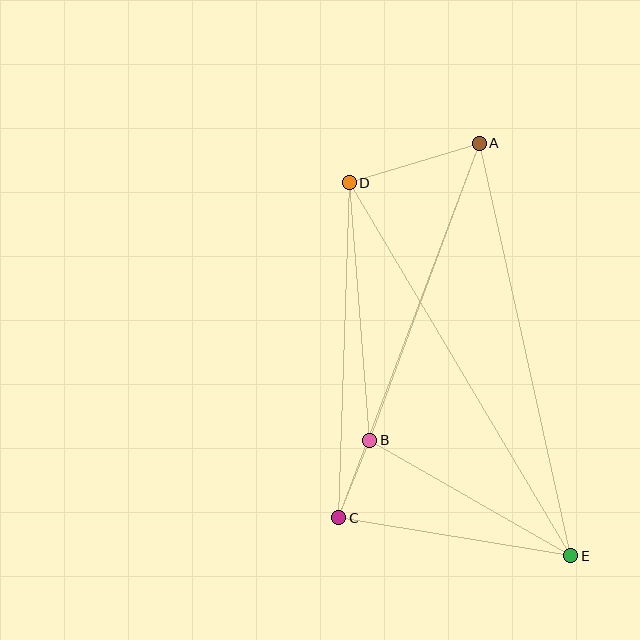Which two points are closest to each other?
Points B and C are closest to each other.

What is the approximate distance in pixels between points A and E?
The distance between A and E is approximately 422 pixels.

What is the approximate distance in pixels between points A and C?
The distance between A and C is approximately 400 pixels.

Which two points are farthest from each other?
Points D and E are farthest from each other.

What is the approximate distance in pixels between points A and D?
The distance between A and D is approximately 136 pixels.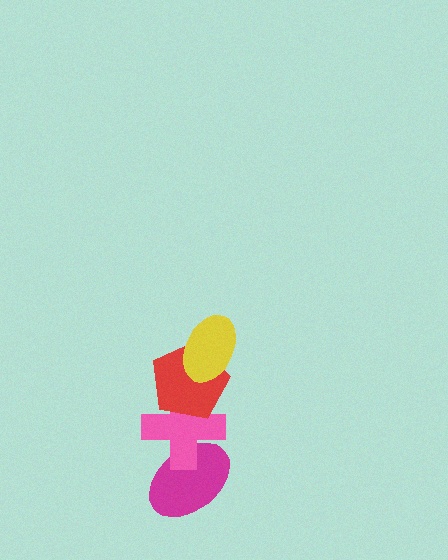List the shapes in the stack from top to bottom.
From top to bottom: the yellow ellipse, the red pentagon, the pink cross, the magenta ellipse.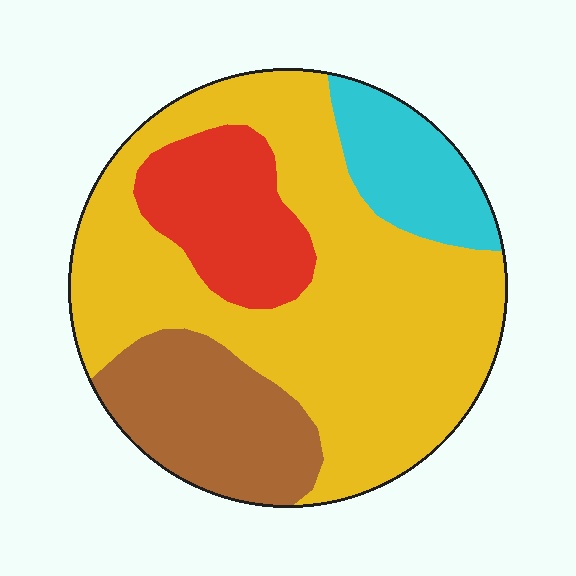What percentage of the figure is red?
Red takes up less than a quarter of the figure.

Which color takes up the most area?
Yellow, at roughly 55%.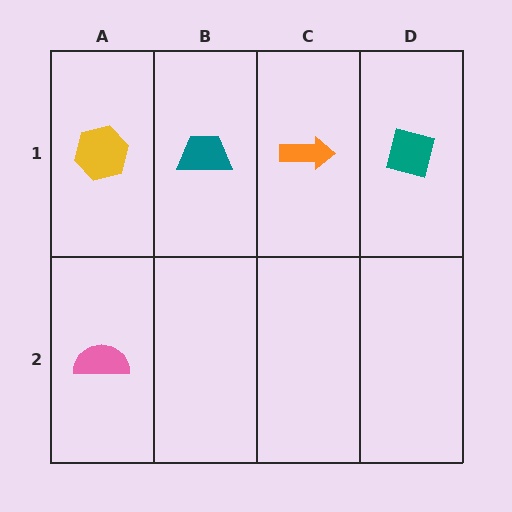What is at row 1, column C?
An orange arrow.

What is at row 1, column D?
A teal square.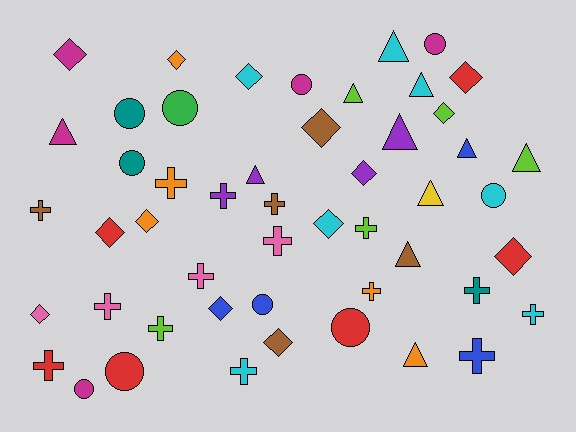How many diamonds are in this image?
There are 14 diamonds.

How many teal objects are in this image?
There are 3 teal objects.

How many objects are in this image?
There are 50 objects.